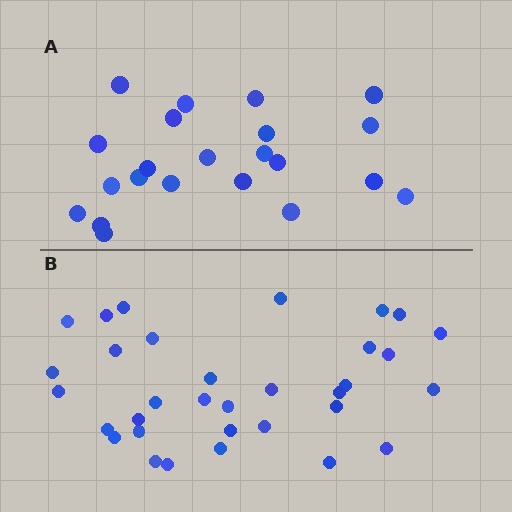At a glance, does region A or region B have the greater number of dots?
Region B (the bottom region) has more dots.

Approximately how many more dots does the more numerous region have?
Region B has roughly 12 or so more dots than region A.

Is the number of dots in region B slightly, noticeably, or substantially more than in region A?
Region B has substantially more. The ratio is roughly 1.5 to 1.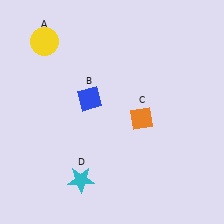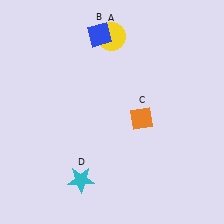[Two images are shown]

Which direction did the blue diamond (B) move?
The blue diamond (B) moved up.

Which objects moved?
The objects that moved are: the yellow circle (A), the blue diamond (B).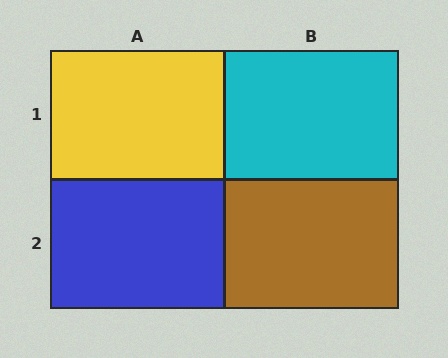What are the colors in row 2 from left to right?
Blue, brown.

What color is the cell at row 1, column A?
Yellow.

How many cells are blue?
1 cell is blue.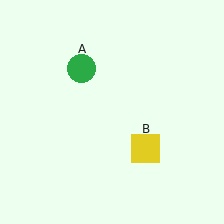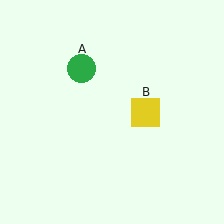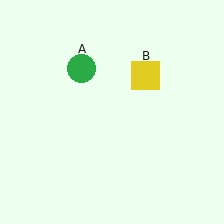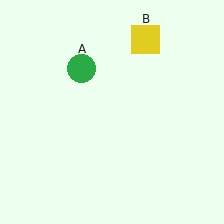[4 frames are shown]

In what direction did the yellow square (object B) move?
The yellow square (object B) moved up.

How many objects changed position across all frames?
1 object changed position: yellow square (object B).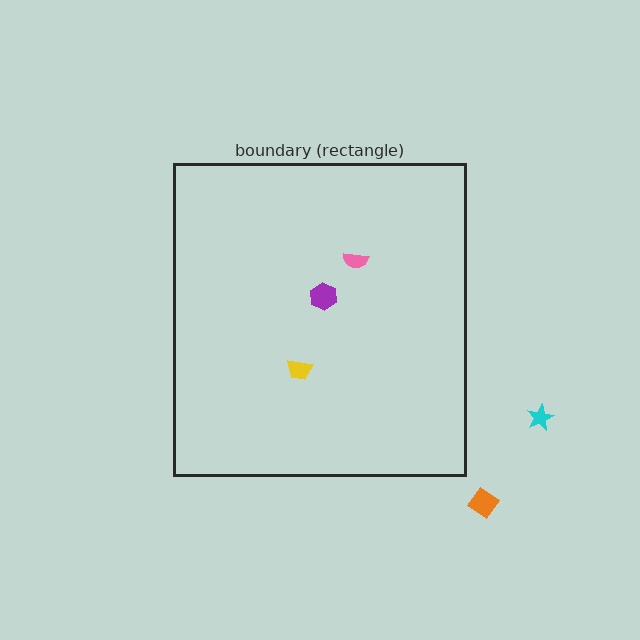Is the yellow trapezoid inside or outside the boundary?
Inside.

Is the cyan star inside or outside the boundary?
Outside.